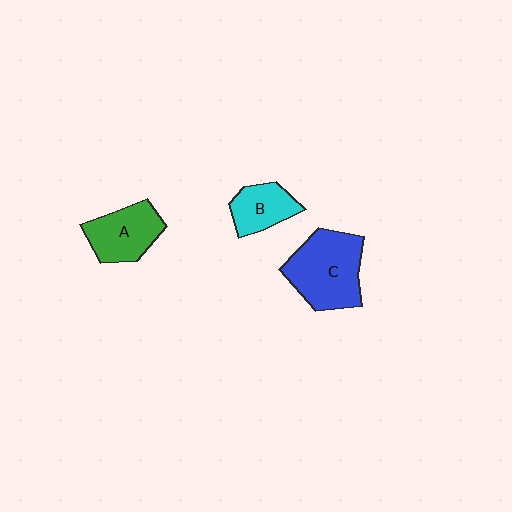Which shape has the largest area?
Shape C (blue).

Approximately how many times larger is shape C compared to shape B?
Approximately 1.9 times.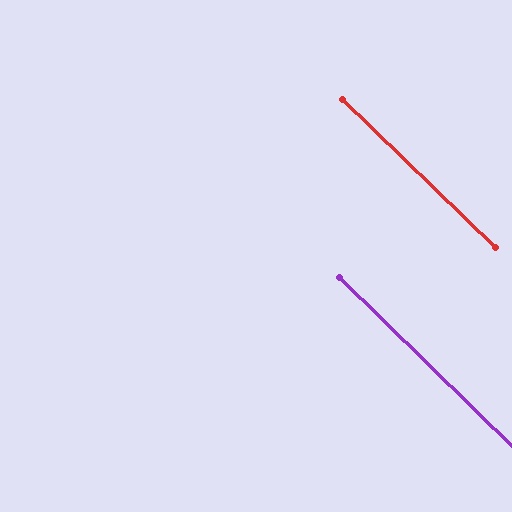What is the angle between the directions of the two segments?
Approximately 0 degrees.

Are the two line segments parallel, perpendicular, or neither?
Parallel — their directions differ by only 0.2°.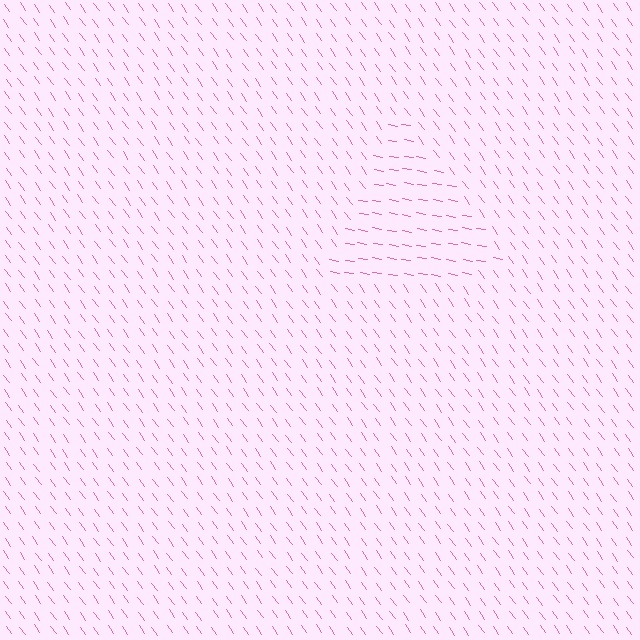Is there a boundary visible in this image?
Yes, there is a texture boundary formed by a change in line orientation.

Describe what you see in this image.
The image is filled with small pink line segments. A triangle region in the image has lines oriented differently from the surrounding lines, creating a visible texture boundary.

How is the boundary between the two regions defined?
The boundary is defined purely by a change in line orientation (approximately 45 degrees difference). All lines are the same color and thickness.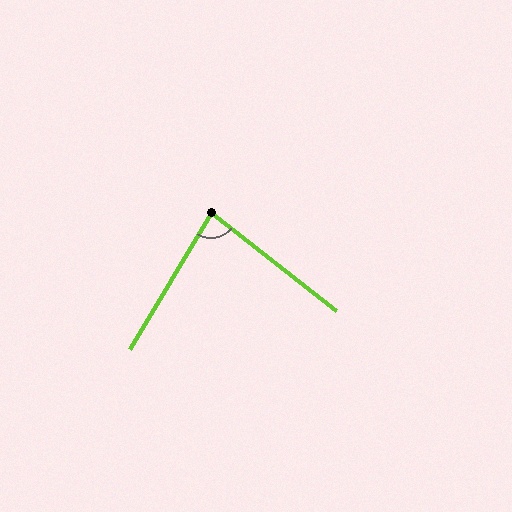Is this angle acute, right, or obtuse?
It is acute.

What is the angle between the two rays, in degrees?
Approximately 83 degrees.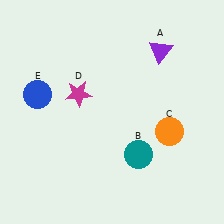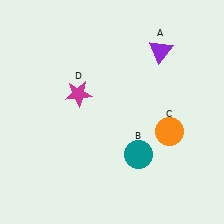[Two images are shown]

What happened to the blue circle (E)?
The blue circle (E) was removed in Image 2. It was in the top-left area of Image 1.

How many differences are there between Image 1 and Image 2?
There is 1 difference between the two images.